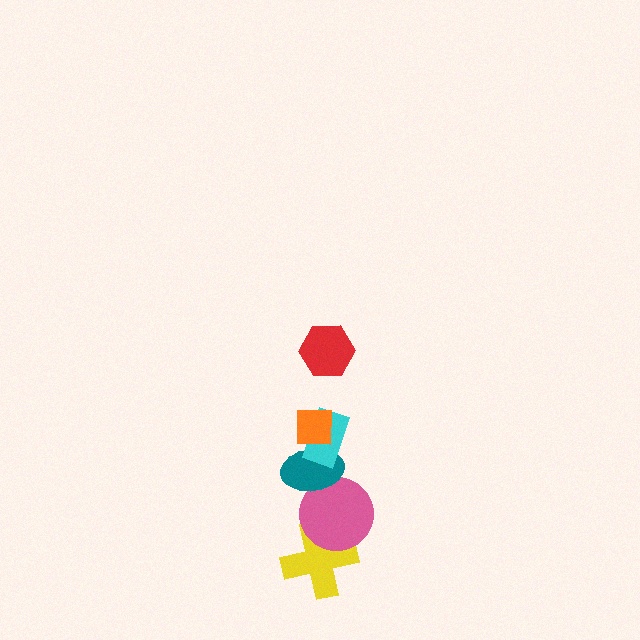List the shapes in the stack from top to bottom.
From top to bottom: the red hexagon, the orange square, the cyan rectangle, the teal ellipse, the pink circle, the yellow cross.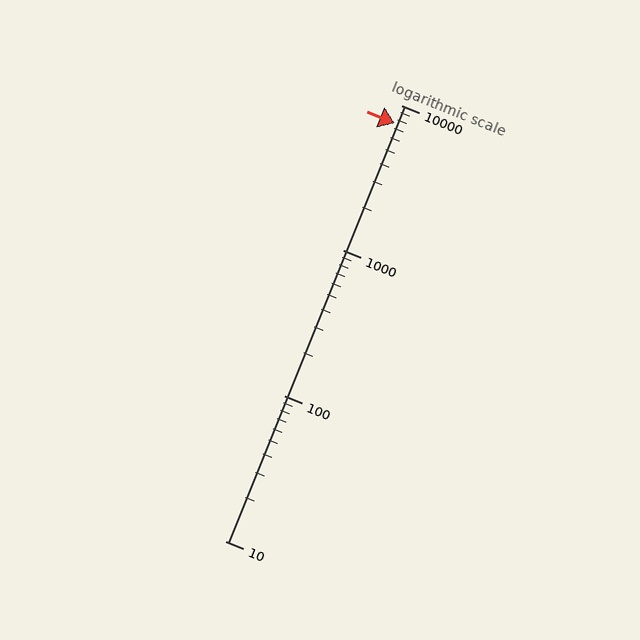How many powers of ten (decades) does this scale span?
The scale spans 3 decades, from 10 to 10000.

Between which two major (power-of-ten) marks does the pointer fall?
The pointer is between 1000 and 10000.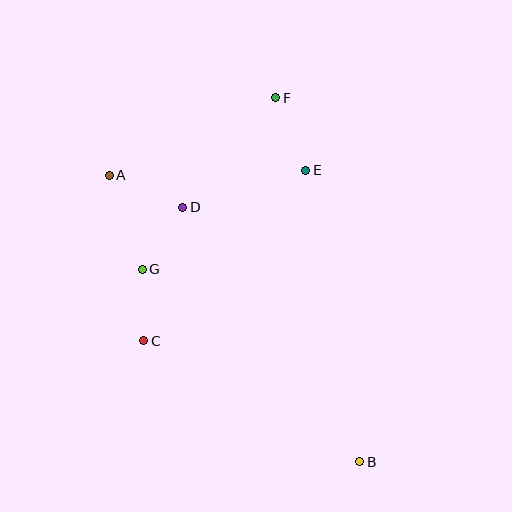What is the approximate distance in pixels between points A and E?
The distance between A and E is approximately 197 pixels.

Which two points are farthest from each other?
Points A and B are farthest from each other.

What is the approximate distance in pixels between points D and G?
The distance between D and G is approximately 74 pixels.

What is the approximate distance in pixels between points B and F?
The distance between B and F is approximately 374 pixels.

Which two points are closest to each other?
Points C and G are closest to each other.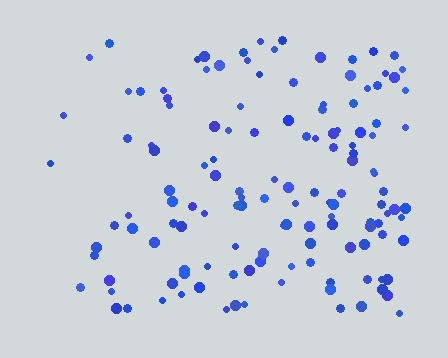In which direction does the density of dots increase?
From left to right, with the right side densest.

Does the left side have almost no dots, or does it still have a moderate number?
Still a moderate number, just noticeably fewer than the right.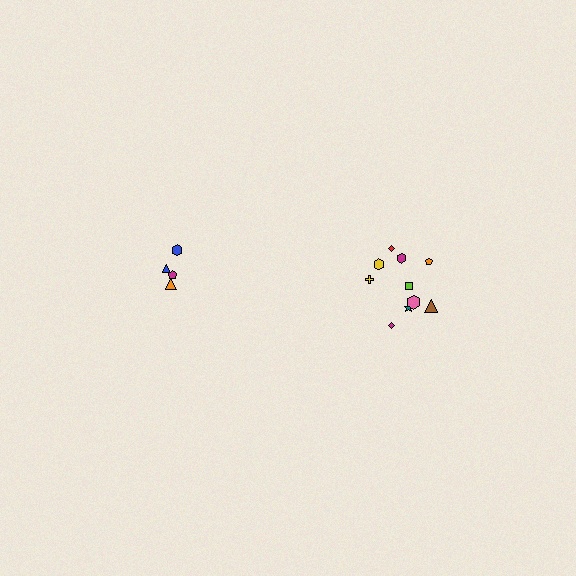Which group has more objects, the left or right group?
The right group.